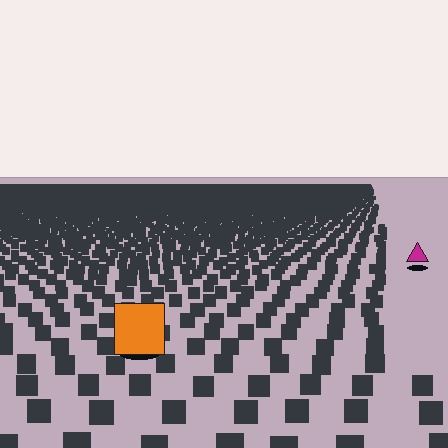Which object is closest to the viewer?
The orange square is closest. The texture marks near it are larger and more spread out.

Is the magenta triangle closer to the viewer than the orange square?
No. The orange square is closer — you can tell from the texture gradient: the ground texture is coarser near it.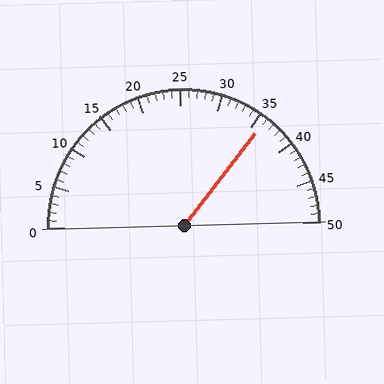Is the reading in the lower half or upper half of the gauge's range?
The reading is in the upper half of the range (0 to 50).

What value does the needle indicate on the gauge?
The needle indicates approximately 36.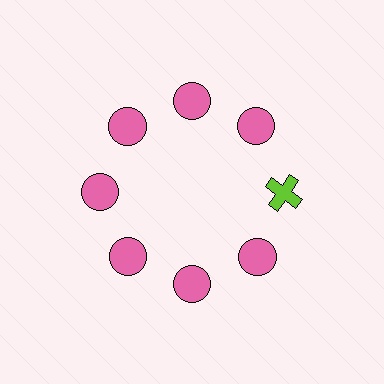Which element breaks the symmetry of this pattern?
The lime cross at roughly the 3 o'clock position breaks the symmetry. All other shapes are pink circles.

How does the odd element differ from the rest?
It differs in both color (lime instead of pink) and shape (cross instead of circle).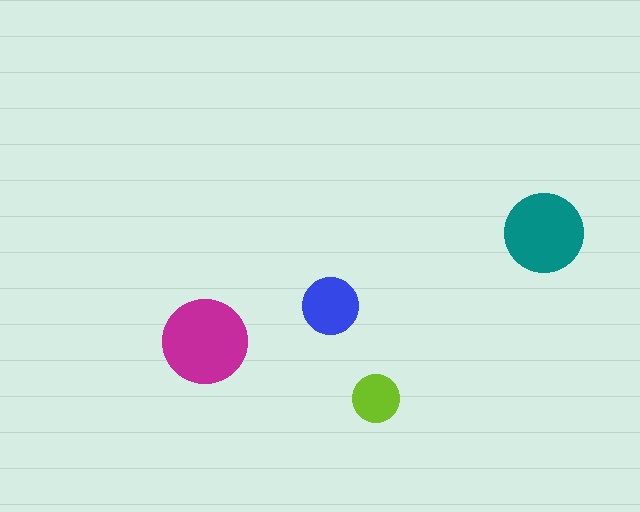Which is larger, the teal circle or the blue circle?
The teal one.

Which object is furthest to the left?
The magenta circle is leftmost.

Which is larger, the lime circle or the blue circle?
The blue one.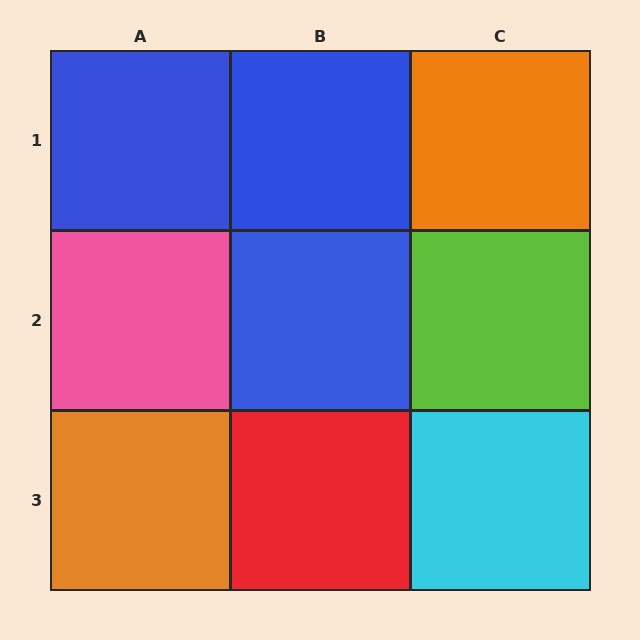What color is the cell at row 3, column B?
Red.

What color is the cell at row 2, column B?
Blue.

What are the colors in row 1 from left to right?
Blue, blue, orange.